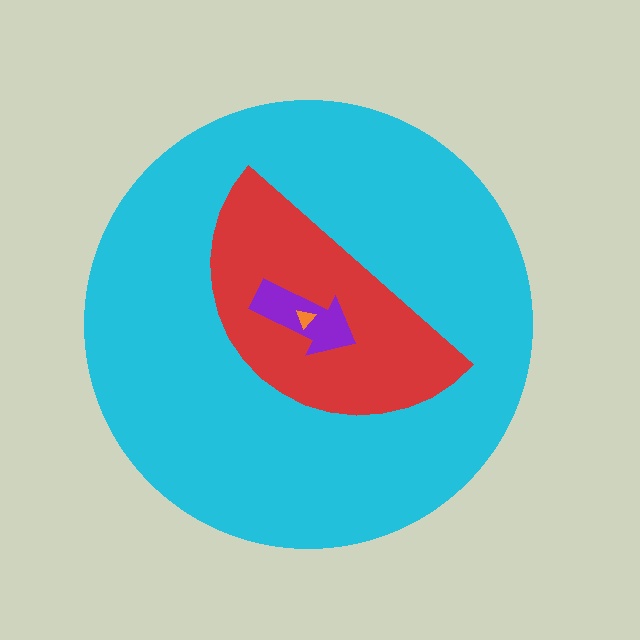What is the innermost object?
The orange triangle.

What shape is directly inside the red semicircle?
The purple arrow.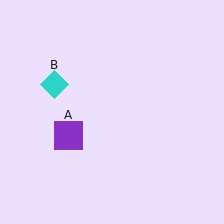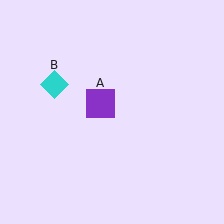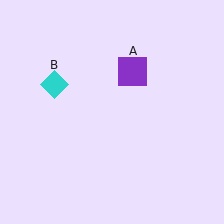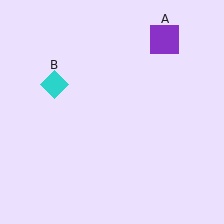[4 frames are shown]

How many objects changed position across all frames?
1 object changed position: purple square (object A).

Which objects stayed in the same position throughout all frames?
Cyan diamond (object B) remained stationary.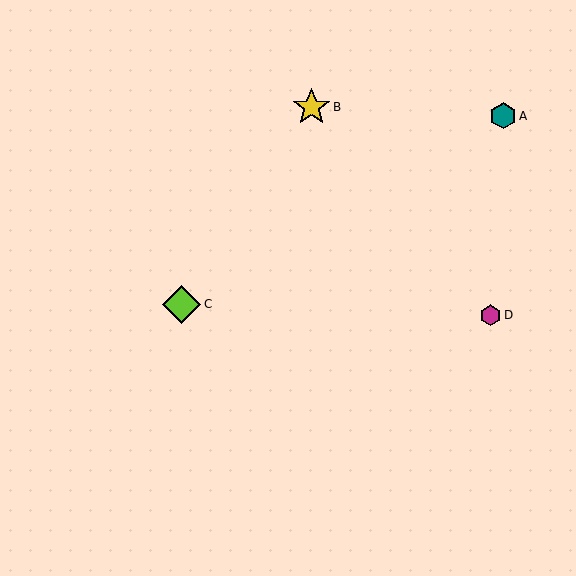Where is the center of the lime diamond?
The center of the lime diamond is at (182, 304).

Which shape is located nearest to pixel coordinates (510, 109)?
The teal hexagon (labeled A) at (503, 116) is nearest to that location.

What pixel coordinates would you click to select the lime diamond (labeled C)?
Click at (182, 304) to select the lime diamond C.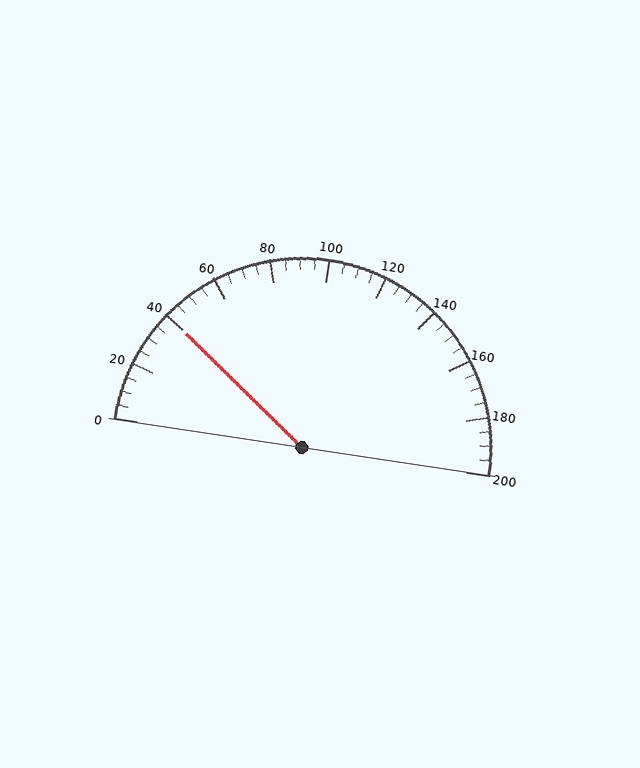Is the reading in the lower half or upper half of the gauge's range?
The reading is in the lower half of the range (0 to 200).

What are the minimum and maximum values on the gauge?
The gauge ranges from 0 to 200.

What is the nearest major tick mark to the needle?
The nearest major tick mark is 40.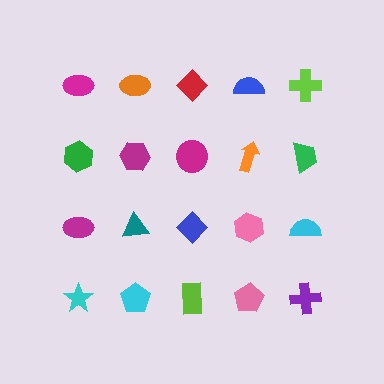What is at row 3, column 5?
A cyan semicircle.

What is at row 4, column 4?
A pink pentagon.